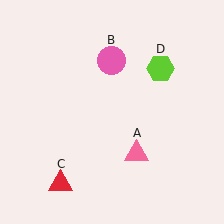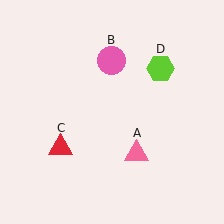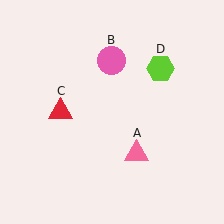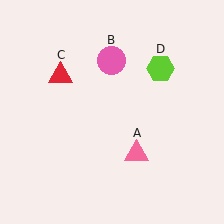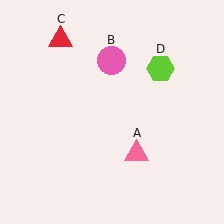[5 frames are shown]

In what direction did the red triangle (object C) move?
The red triangle (object C) moved up.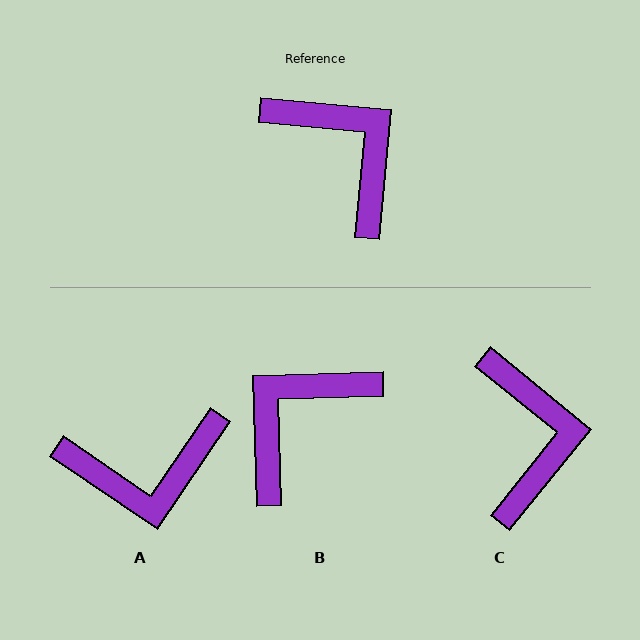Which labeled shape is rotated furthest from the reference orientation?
A, about 119 degrees away.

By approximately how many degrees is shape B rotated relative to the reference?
Approximately 97 degrees counter-clockwise.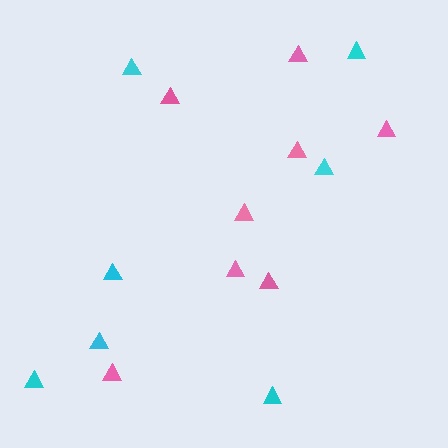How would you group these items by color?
There are 2 groups: one group of pink triangles (8) and one group of cyan triangles (7).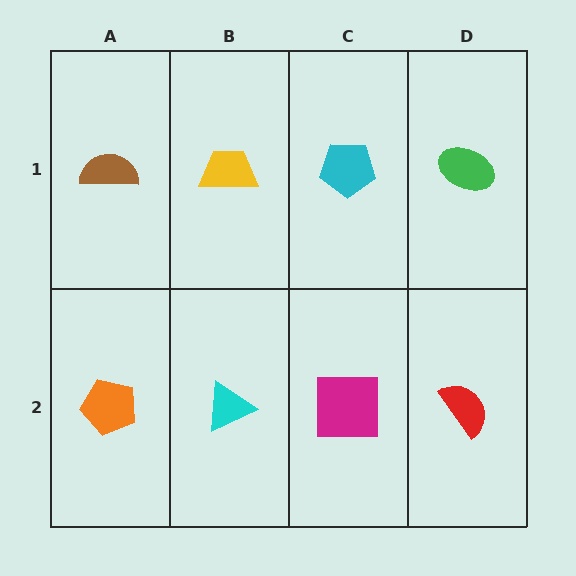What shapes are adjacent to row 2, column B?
A yellow trapezoid (row 1, column B), an orange pentagon (row 2, column A), a magenta square (row 2, column C).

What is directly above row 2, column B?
A yellow trapezoid.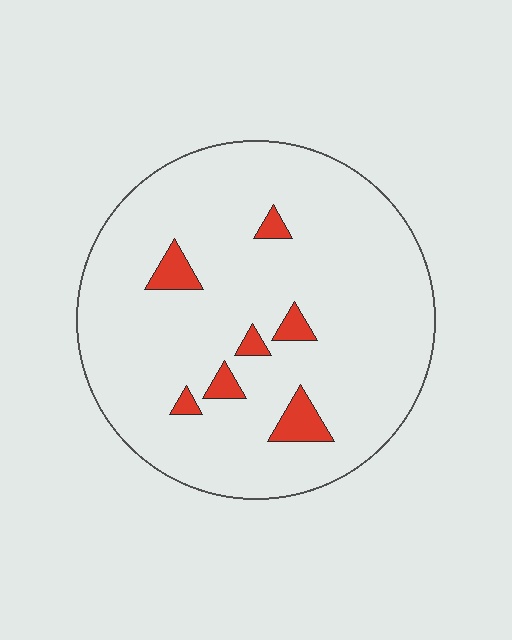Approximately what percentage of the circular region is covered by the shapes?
Approximately 5%.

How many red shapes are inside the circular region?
7.